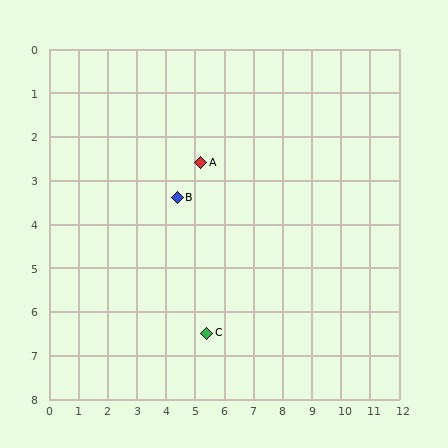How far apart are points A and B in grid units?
Points A and B are about 1.1 grid units apart.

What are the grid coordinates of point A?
Point A is at approximately (5.2, 2.6).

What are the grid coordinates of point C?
Point C is at approximately (5.4, 6.5).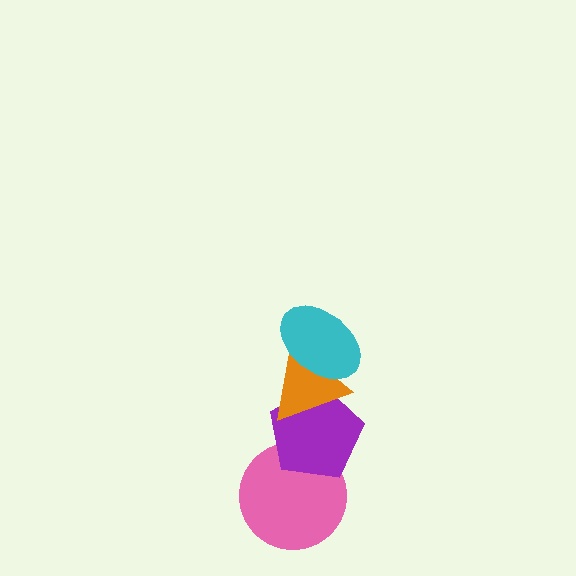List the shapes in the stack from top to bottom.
From top to bottom: the cyan ellipse, the orange triangle, the purple pentagon, the pink circle.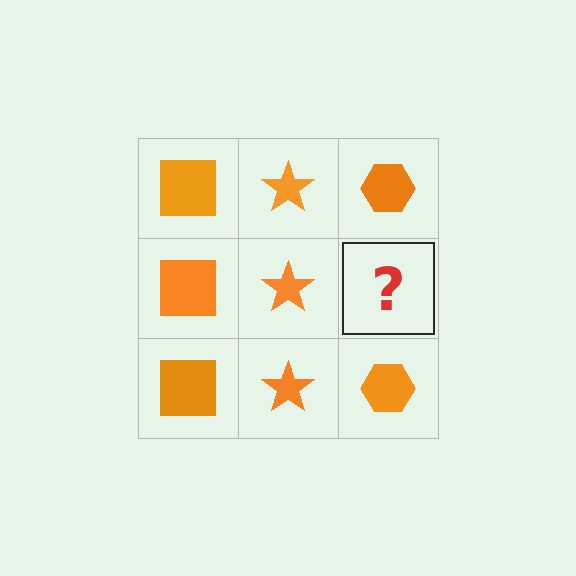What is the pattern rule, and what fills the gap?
The rule is that each column has a consistent shape. The gap should be filled with an orange hexagon.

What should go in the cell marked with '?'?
The missing cell should contain an orange hexagon.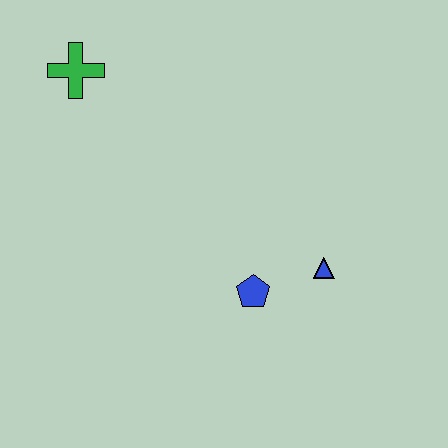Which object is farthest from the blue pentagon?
The green cross is farthest from the blue pentagon.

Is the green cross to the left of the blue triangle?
Yes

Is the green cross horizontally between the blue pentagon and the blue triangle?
No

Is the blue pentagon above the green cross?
No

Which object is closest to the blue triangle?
The blue pentagon is closest to the blue triangle.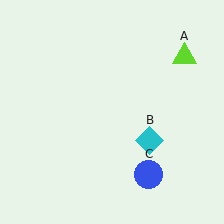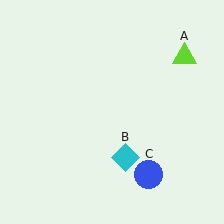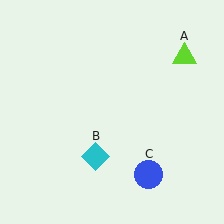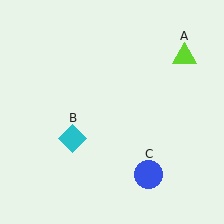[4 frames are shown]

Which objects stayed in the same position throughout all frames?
Lime triangle (object A) and blue circle (object C) remained stationary.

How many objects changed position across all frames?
1 object changed position: cyan diamond (object B).